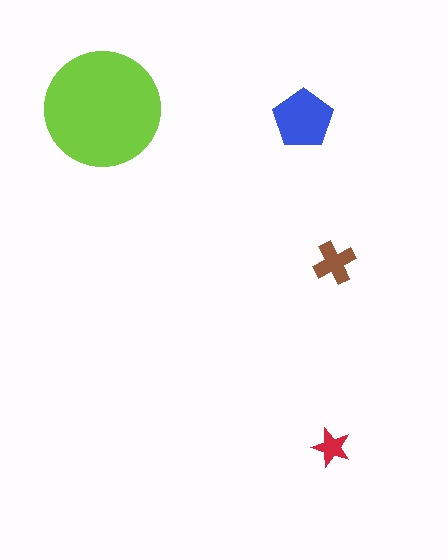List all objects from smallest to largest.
The red star, the brown cross, the blue pentagon, the lime circle.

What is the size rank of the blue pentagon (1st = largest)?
2nd.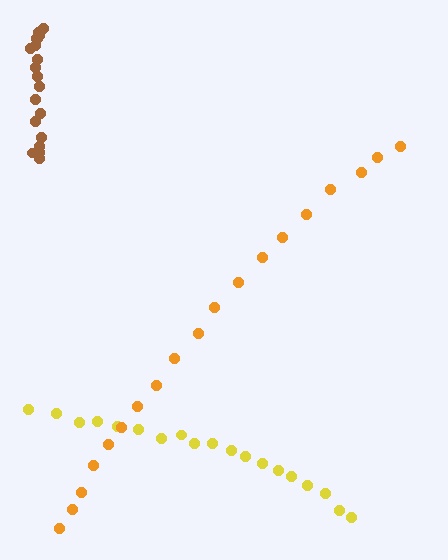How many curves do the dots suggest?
There are 3 distinct paths.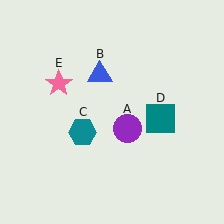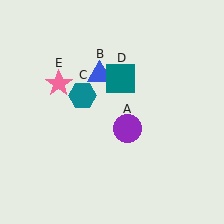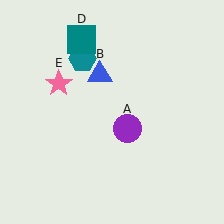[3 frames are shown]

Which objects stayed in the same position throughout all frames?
Purple circle (object A) and blue triangle (object B) and pink star (object E) remained stationary.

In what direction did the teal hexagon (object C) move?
The teal hexagon (object C) moved up.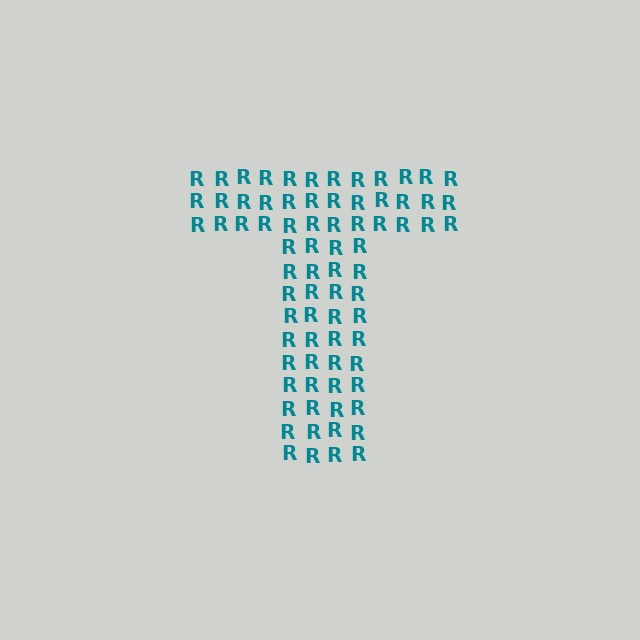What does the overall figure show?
The overall figure shows the letter T.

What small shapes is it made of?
It is made of small letter R's.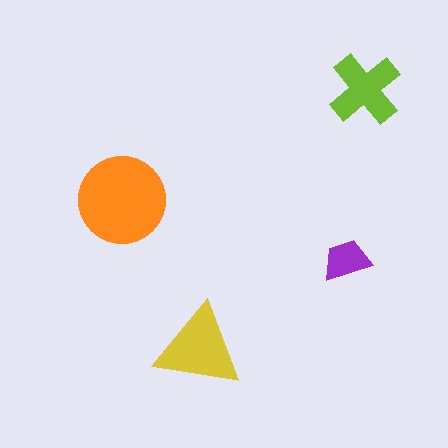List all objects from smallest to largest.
The purple trapezoid, the lime cross, the yellow triangle, the orange circle.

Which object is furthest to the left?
The orange circle is leftmost.